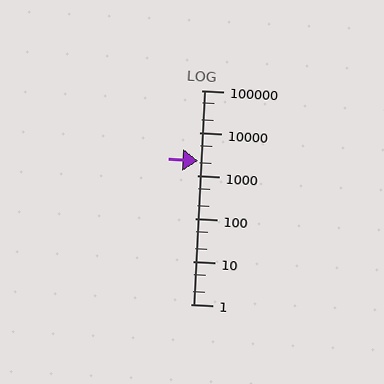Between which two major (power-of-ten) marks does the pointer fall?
The pointer is between 1000 and 10000.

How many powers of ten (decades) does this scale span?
The scale spans 5 decades, from 1 to 100000.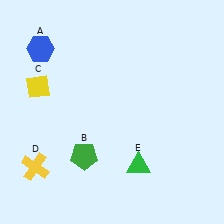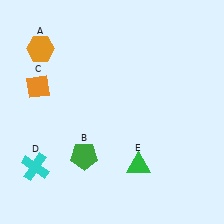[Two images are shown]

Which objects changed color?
A changed from blue to orange. C changed from yellow to orange. D changed from yellow to cyan.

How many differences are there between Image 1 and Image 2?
There are 3 differences between the two images.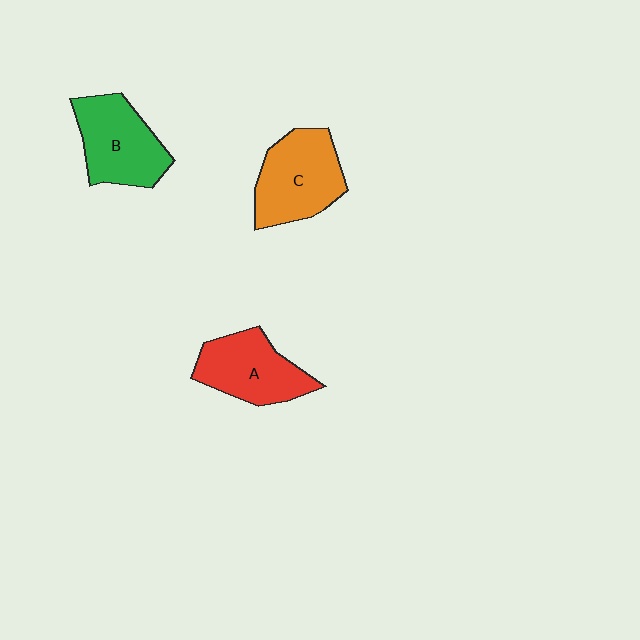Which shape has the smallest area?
Shape A (red).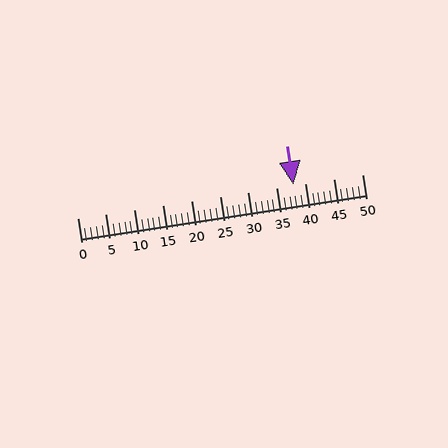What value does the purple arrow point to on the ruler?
The purple arrow points to approximately 38.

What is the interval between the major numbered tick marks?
The major tick marks are spaced 5 units apart.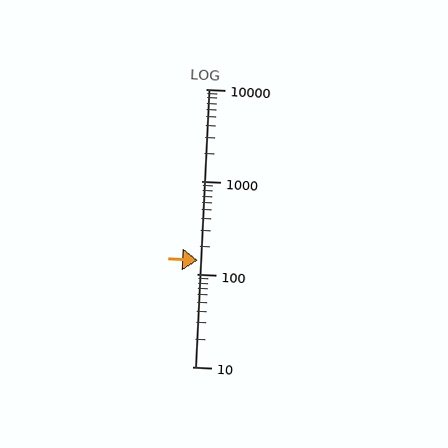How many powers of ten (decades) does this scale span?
The scale spans 3 decades, from 10 to 10000.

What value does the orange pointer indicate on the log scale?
The pointer indicates approximately 140.